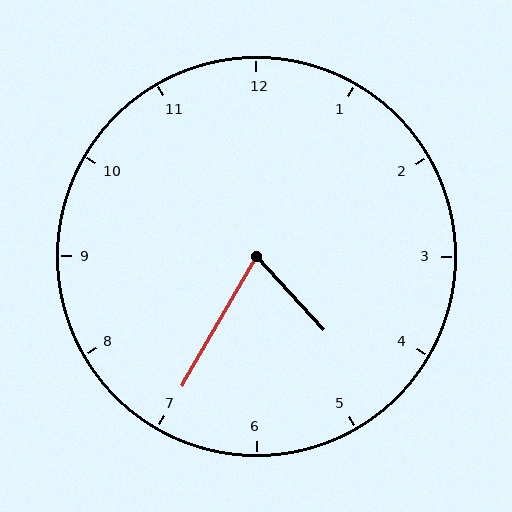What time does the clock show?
4:35.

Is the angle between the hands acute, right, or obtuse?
It is acute.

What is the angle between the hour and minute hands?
Approximately 72 degrees.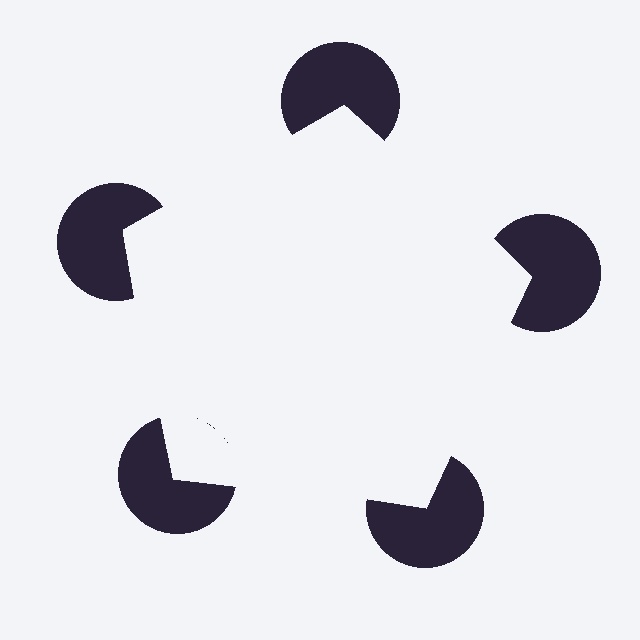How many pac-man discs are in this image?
There are 5 — one at each vertex of the illusory pentagon.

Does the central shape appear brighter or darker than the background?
It typically appears slightly brighter than the background, even though no actual brightness change is drawn.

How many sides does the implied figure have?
5 sides.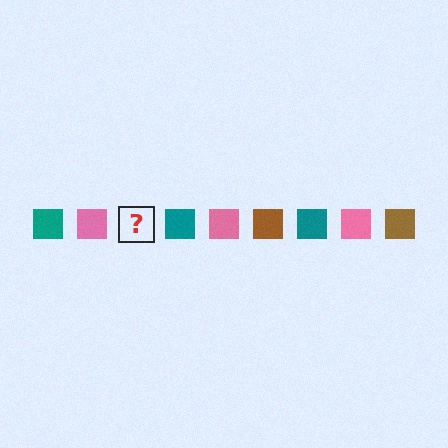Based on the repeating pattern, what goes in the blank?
The blank should be a brown square.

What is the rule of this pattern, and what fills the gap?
The rule is that the pattern cycles through teal, pink, brown squares. The gap should be filled with a brown square.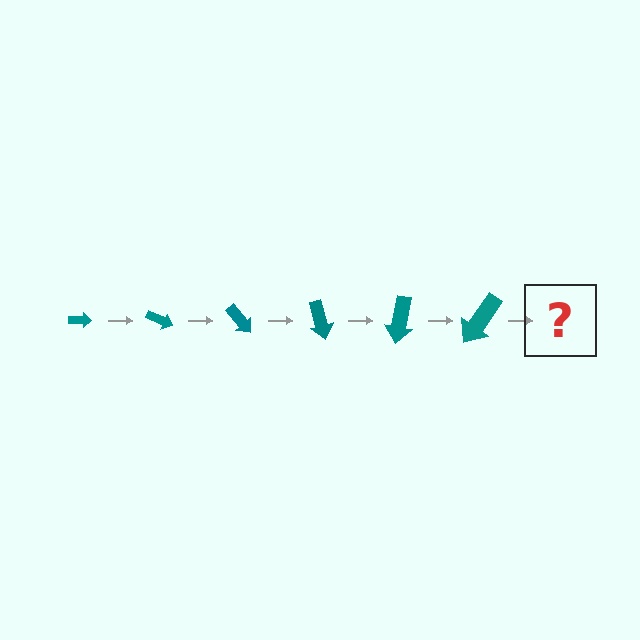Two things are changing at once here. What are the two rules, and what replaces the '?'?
The two rules are that the arrow grows larger each step and it rotates 25 degrees each step. The '?' should be an arrow, larger than the previous one and rotated 150 degrees from the start.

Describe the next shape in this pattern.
It should be an arrow, larger than the previous one and rotated 150 degrees from the start.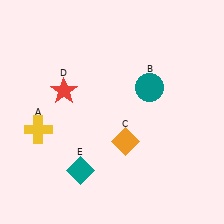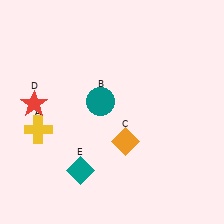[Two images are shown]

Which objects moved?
The objects that moved are: the teal circle (B), the red star (D).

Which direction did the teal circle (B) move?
The teal circle (B) moved left.